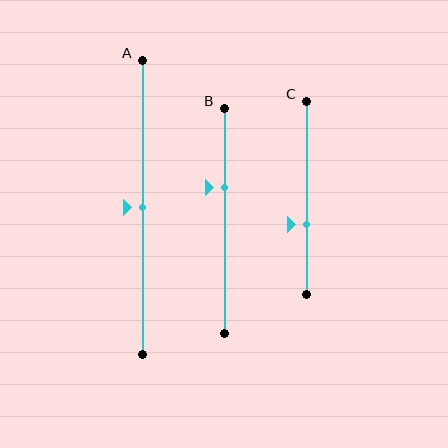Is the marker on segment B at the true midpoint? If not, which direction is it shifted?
No, the marker on segment B is shifted upward by about 15% of the segment length.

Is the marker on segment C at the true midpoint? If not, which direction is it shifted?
No, the marker on segment C is shifted downward by about 14% of the segment length.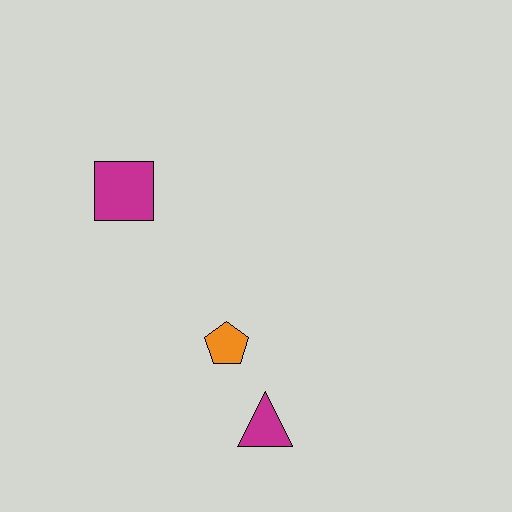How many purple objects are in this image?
There are no purple objects.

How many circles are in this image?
There are no circles.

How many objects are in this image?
There are 3 objects.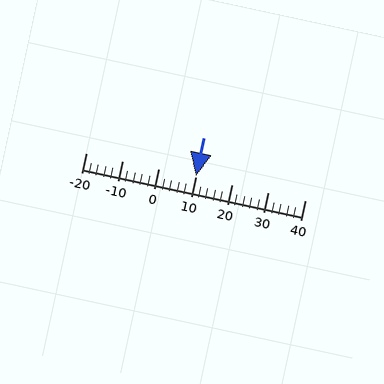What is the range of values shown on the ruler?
The ruler shows values from -20 to 40.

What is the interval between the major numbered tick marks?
The major tick marks are spaced 10 units apart.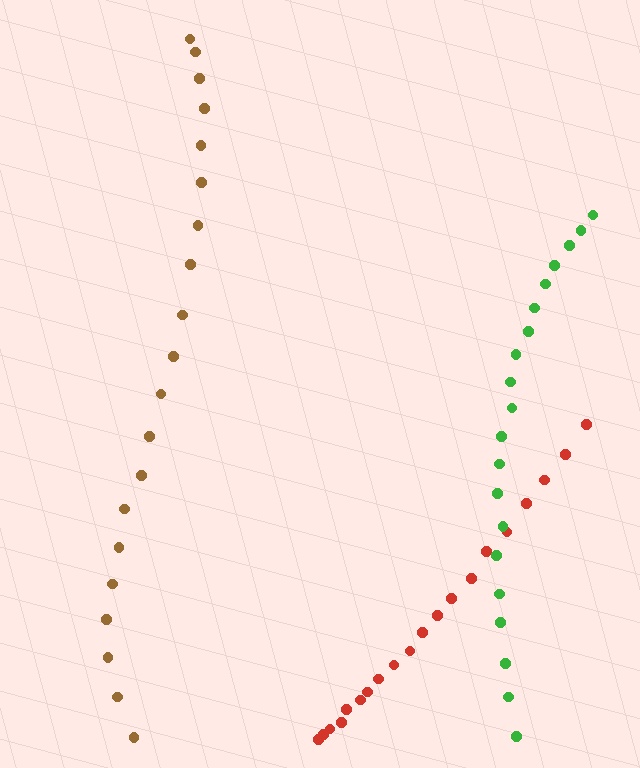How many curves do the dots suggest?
There are 3 distinct paths.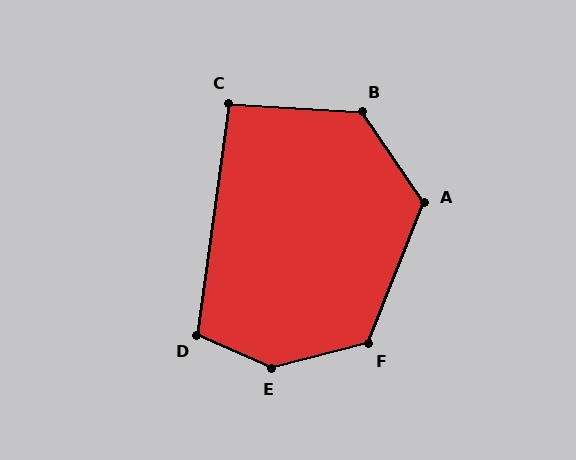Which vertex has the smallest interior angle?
C, at approximately 94 degrees.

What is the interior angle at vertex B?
Approximately 128 degrees (obtuse).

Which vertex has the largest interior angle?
E, at approximately 142 degrees.